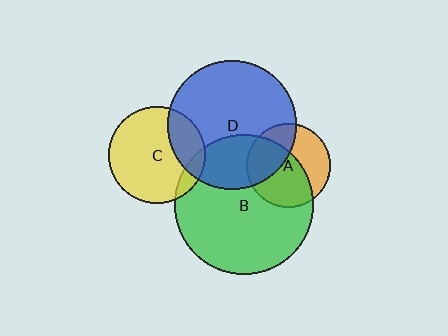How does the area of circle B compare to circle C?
Approximately 2.1 times.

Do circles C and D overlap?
Yes.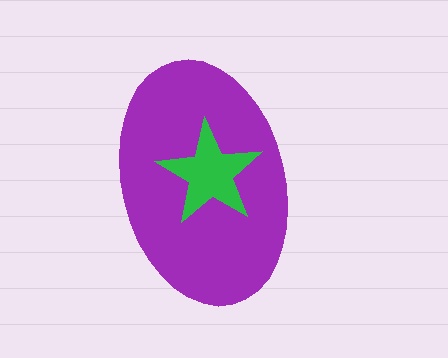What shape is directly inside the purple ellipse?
The green star.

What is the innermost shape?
The green star.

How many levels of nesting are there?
2.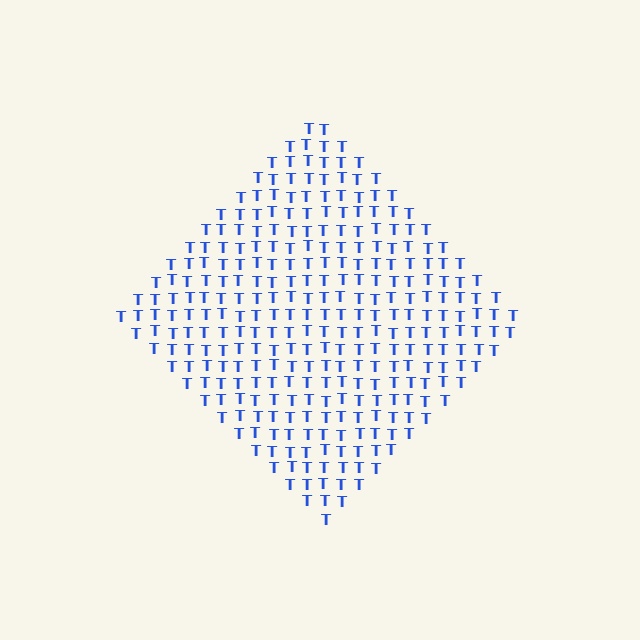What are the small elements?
The small elements are letter T's.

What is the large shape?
The large shape is a diamond.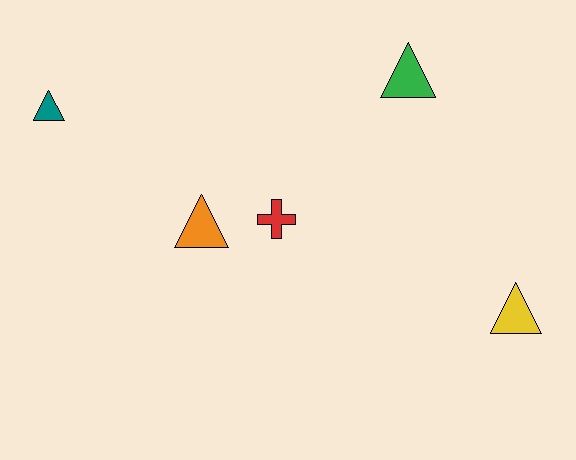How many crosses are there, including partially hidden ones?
There is 1 cross.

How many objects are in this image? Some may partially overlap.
There are 5 objects.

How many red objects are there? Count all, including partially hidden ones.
There is 1 red object.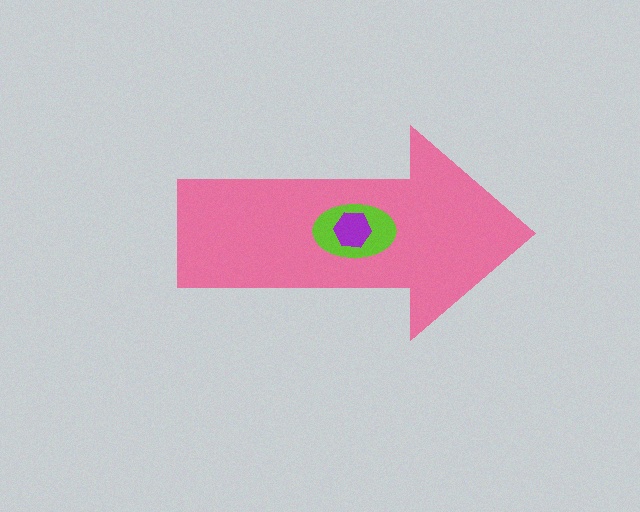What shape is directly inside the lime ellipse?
The purple hexagon.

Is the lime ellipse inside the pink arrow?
Yes.